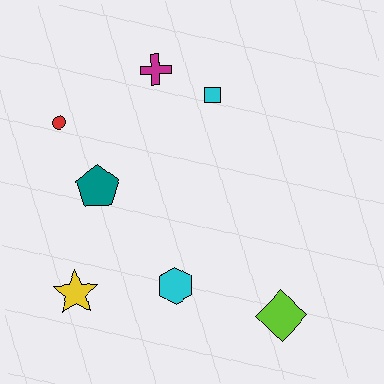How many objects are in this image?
There are 7 objects.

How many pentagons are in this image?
There is 1 pentagon.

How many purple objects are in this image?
There are no purple objects.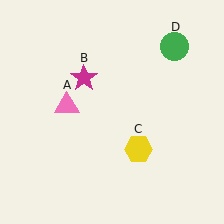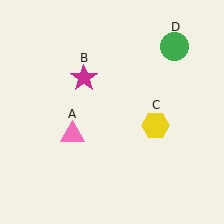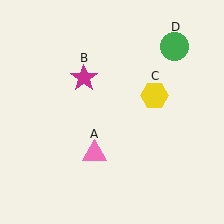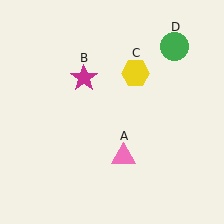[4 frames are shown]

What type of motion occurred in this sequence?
The pink triangle (object A), yellow hexagon (object C) rotated counterclockwise around the center of the scene.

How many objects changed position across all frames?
2 objects changed position: pink triangle (object A), yellow hexagon (object C).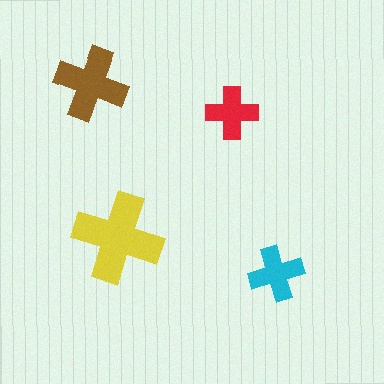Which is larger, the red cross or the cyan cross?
The cyan one.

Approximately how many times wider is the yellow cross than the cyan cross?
About 1.5 times wider.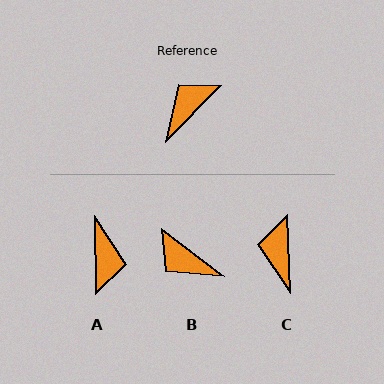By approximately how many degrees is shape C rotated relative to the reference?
Approximately 47 degrees counter-clockwise.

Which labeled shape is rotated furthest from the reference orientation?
A, about 134 degrees away.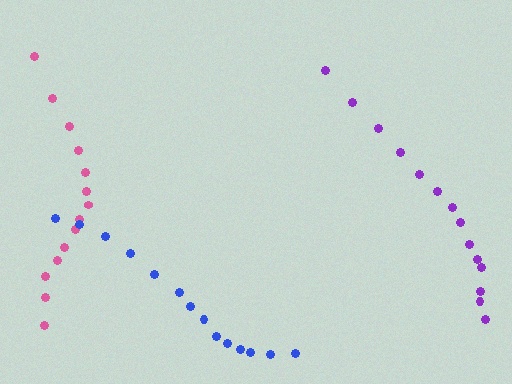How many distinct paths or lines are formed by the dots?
There are 3 distinct paths.